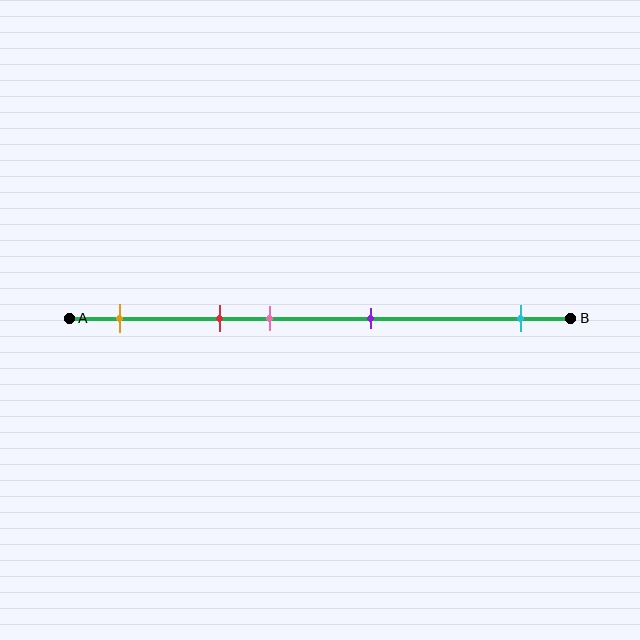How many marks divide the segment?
There are 5 marks dividing the segment.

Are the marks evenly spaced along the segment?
No, the marks are not evenly spaced.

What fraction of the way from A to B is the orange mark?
The orange mark is approximately 10% (0.1) of the way from A to B.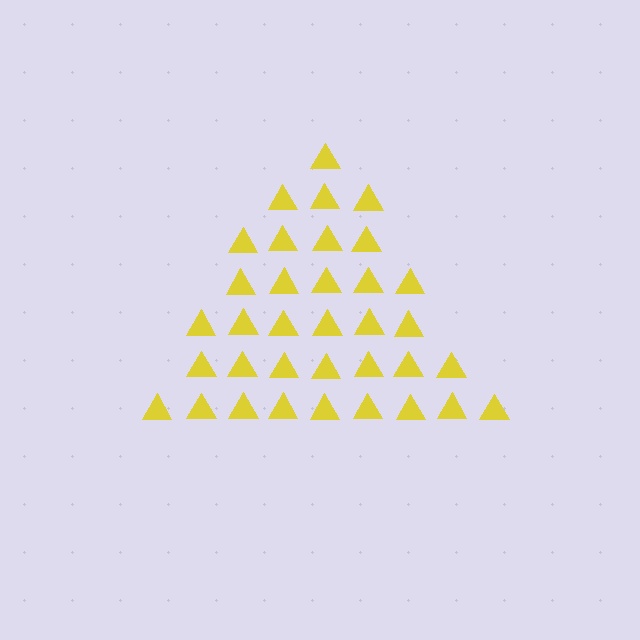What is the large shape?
The large shape is a triangle.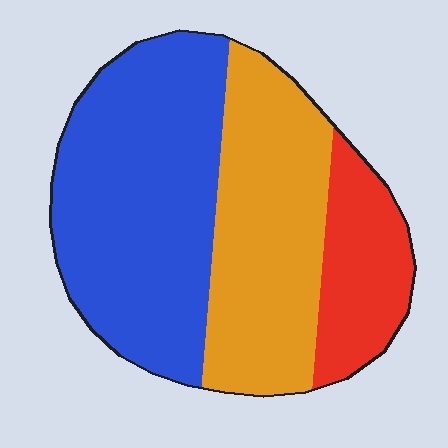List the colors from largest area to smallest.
From largest to smallest: blue, orange, red.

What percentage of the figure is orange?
Orange covers 35% of the figure.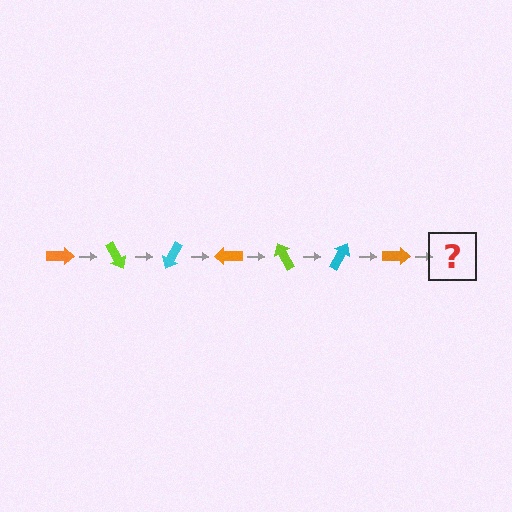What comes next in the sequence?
The next element should be a lime arrow, rotated 420 degrees from the start.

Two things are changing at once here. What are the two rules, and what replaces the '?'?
The two rules are that it rotates 60 degrees each step and the color cycles through orange, lime, and cyan. The '?' should be a lime arrow, rotated 420 degrees from the start.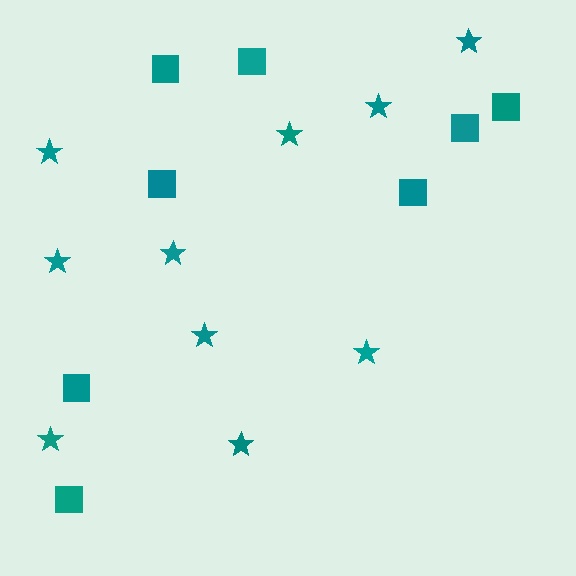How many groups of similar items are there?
There are 2 groups: one group of squares (8) and one group of stars (10).